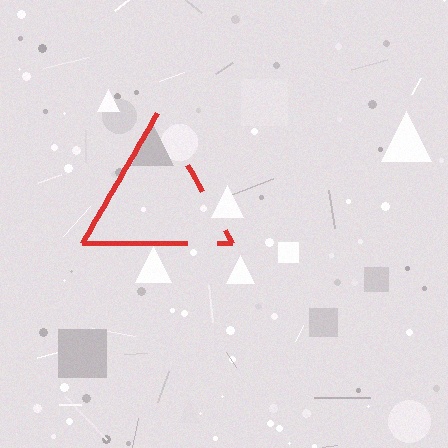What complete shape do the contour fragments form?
The contour fragments form a triangle.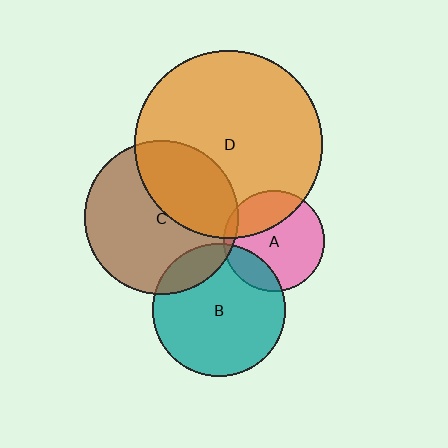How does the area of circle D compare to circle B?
Approximately 2.0 times.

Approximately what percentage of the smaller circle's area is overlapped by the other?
Approximately 15%.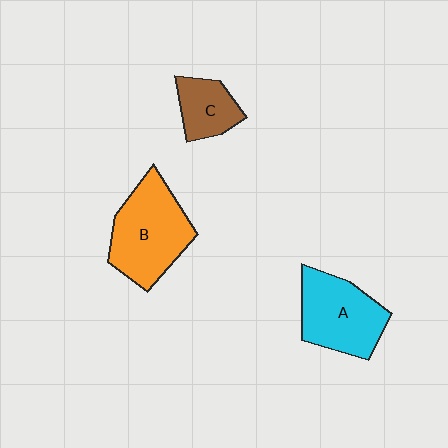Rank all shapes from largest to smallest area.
From largest to smallest: B (orange), A (cyan), C (brown).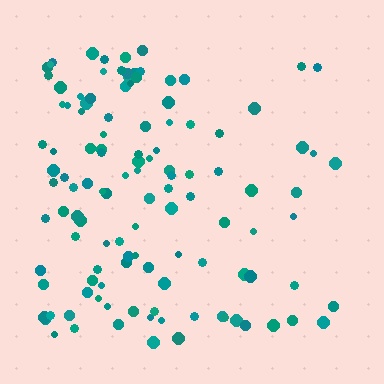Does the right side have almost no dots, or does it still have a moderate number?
Still a moderate number, just noticeably fewer than the left.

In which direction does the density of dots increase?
From right to left, with the left side densest.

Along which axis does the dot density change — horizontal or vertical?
Horizontal.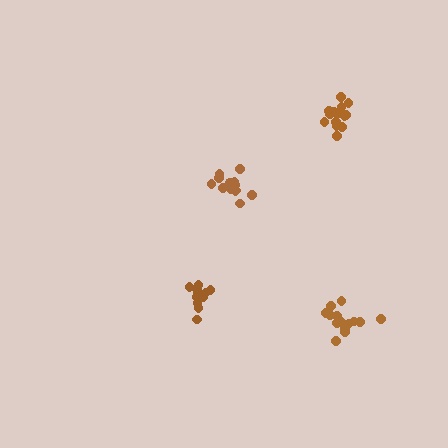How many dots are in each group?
Group 1: 14 dots, Group 2: 13 dots, Group 3: 15 dots, Group 4: 15 dots (57 total).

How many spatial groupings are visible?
There are 4 spatial groupings.